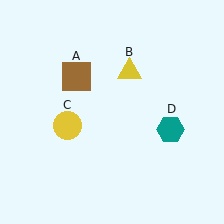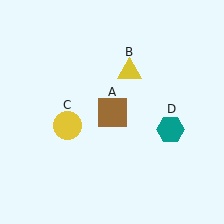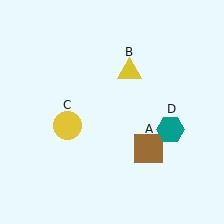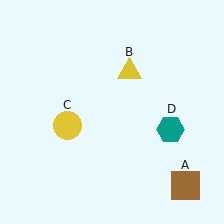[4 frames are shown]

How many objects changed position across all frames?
1 object changed position: brown square (object A).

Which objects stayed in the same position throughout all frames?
Yellow triangle (object B) and yellow circle (object C) and teal hexagon (object D) remained stationary.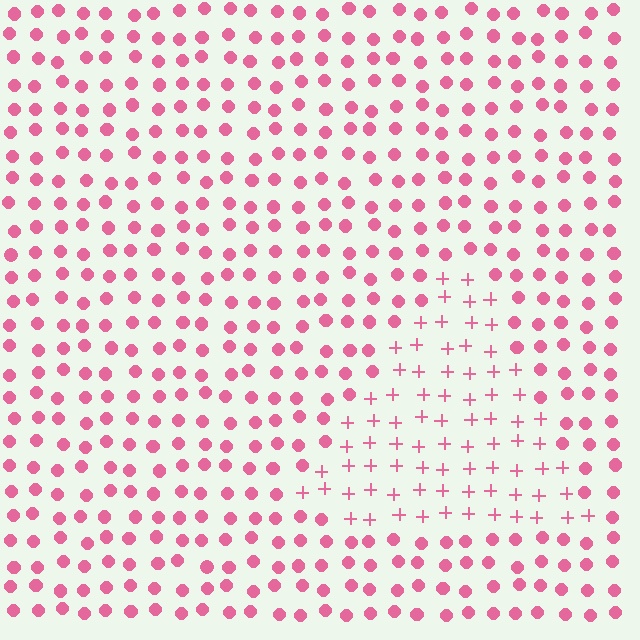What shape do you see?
I see a triangle.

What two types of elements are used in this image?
The image uses plus signs inside the triangle region and circles outside it.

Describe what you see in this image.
The image is filled with small pink elements arranged in a uniform grid. A triangle-shaped region contains plus signs, while the surrounding area contains circles. The boundary is defined purely by the change in element shape.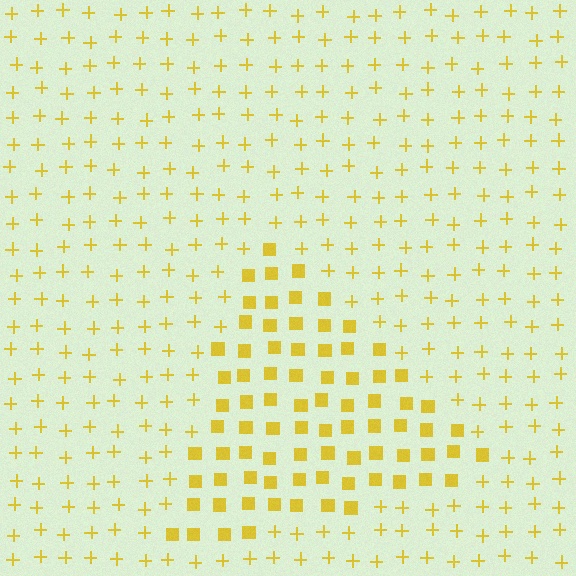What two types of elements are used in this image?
The image uses squares inside the triangle region and plus signs outside it.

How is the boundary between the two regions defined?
The boundary is defined by a change in element shape: squares inside vs. plus signs outside. All elements share the same color and spacing.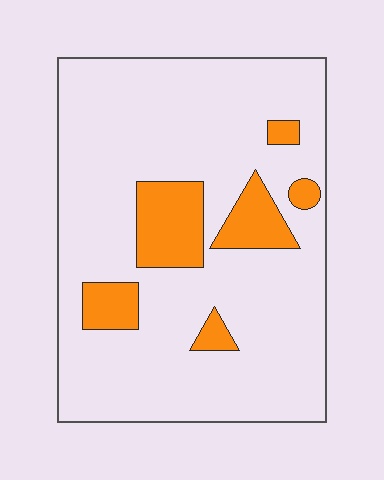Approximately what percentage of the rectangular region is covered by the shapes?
Approximately 15%.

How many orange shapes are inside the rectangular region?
6.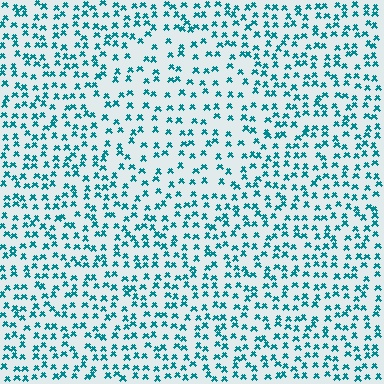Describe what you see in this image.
The image contains small teal elements arranged at two different densities. A circle-shaped region is visible where the elements are less densely packed than the surrounding area.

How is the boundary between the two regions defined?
The boundary is defined by a change in element density (approximately 1.5x ratio). All elements are the same color, size, and shape.